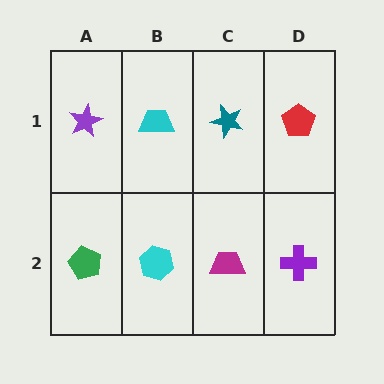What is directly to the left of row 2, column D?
A magenta trapezoid.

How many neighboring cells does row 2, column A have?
2.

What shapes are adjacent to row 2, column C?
A teal star (row 1, column C), a cyan hexagon (row 2, column B), a purple cross (row 2, column D).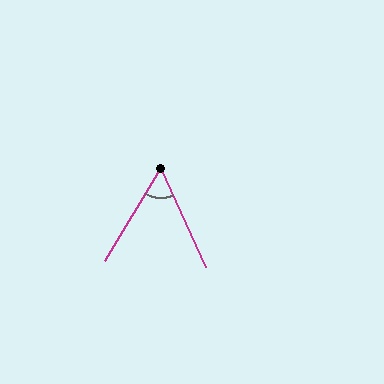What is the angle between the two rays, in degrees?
Approximately 56 degrees.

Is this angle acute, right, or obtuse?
It is acute.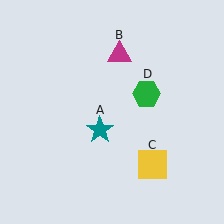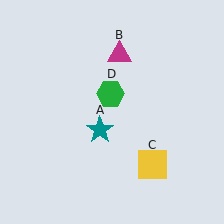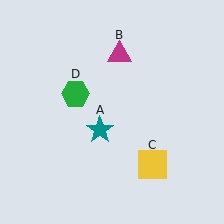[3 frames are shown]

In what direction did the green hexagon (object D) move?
The green hexagon (object D) moved left.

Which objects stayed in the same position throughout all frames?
Teal star (object A) and magenta triangle (object B) and yellow square (object C) remained stationary.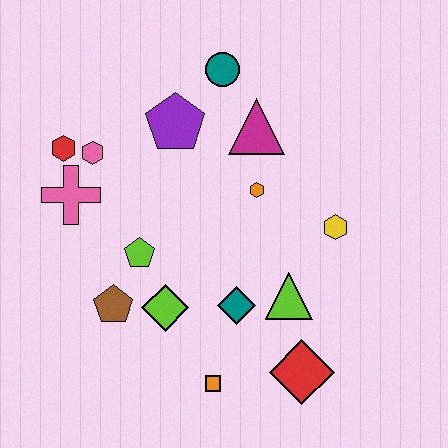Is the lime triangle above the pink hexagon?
No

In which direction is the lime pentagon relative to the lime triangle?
The lime pentagon is to the left of the lime triangle.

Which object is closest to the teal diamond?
The lime triangle is closest to the teal diamond.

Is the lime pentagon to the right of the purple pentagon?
No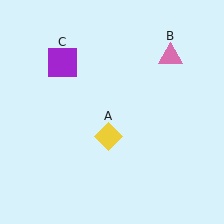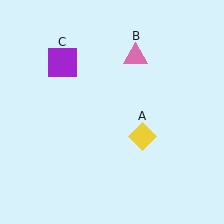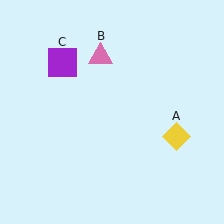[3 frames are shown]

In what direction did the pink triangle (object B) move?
The pink triangle (object B) moved left.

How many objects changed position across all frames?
2 objects changed position: yellow diamond (object A), pink triangle (object B).